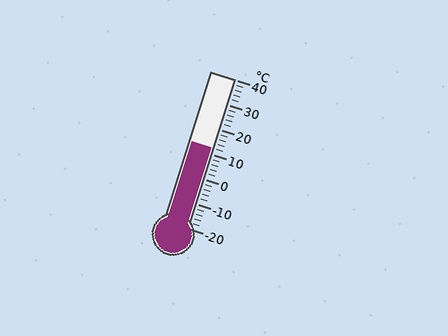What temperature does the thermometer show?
The thermometer shows approximately 12°C.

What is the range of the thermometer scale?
The thermometer scale ranges from -20°C to 40°C.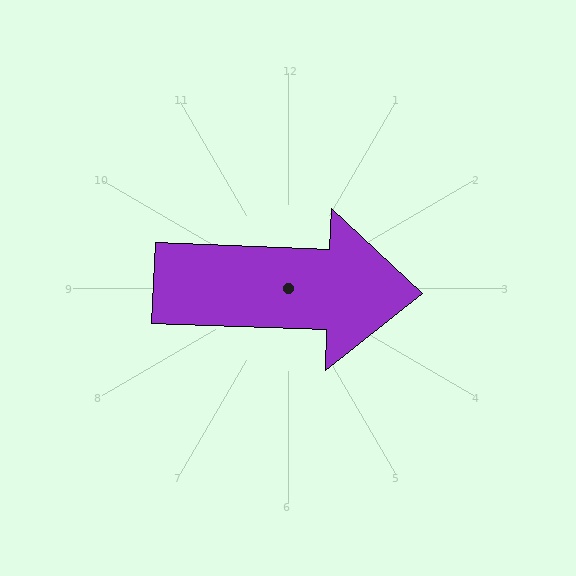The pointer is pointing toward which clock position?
Roughly 3 o'clock.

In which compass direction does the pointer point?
East.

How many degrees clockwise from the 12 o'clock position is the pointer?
Approximately 92 degrees.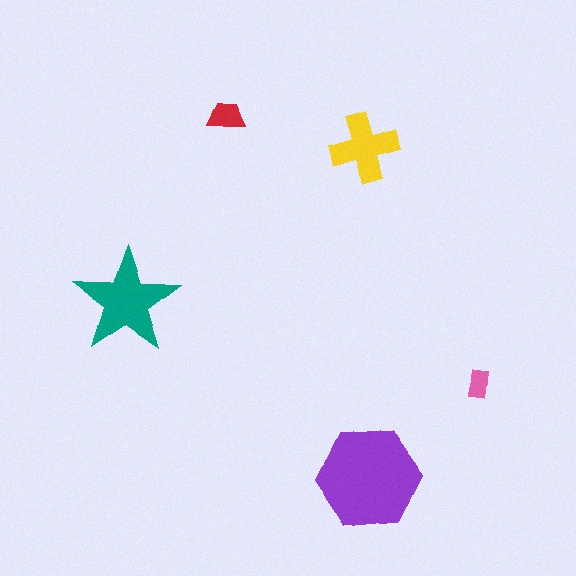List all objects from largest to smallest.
The purple hexagon, the teal star, the yellow cross, the red trapezoid, the pink rectangle.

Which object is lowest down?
The purple hexagon is bottommost.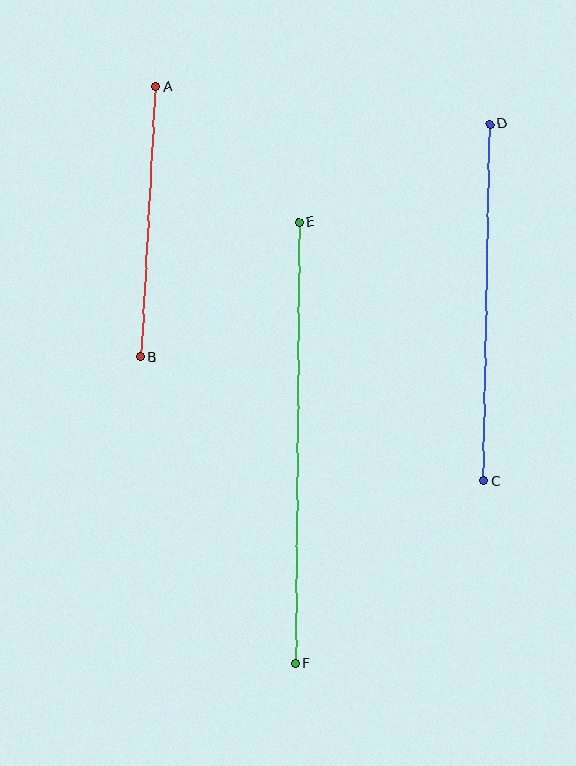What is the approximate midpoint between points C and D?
The midpoint is at approximately (487, 302) pixels.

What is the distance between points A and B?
The distance is approximately 271 pixels.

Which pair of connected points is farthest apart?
Points E and F are farthest apart.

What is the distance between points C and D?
The distance is approximately 357 pixels.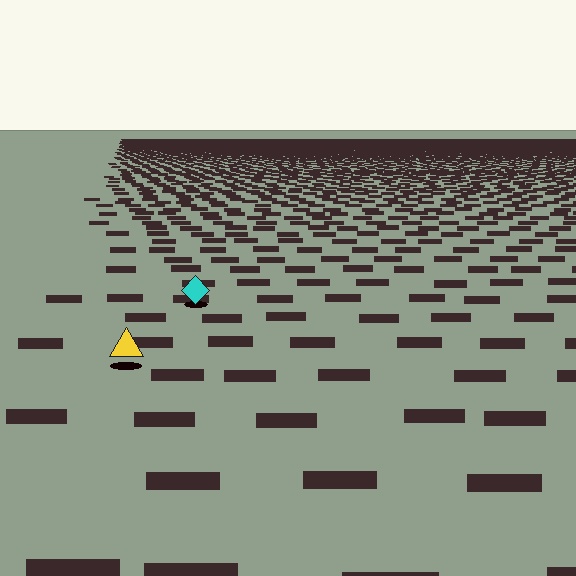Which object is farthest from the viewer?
The cyan diamond is farthest from the viewer. It appears smaller and the ground texture around it is denser.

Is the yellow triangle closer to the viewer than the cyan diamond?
Yes. The yellow triangle is closer — you can tell from the texture gradient: the ground texture is coarser near it.